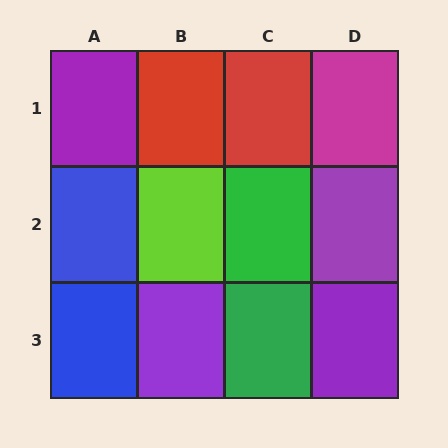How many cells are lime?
1 cell is lime.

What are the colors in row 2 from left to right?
Blue, lime, green, purple.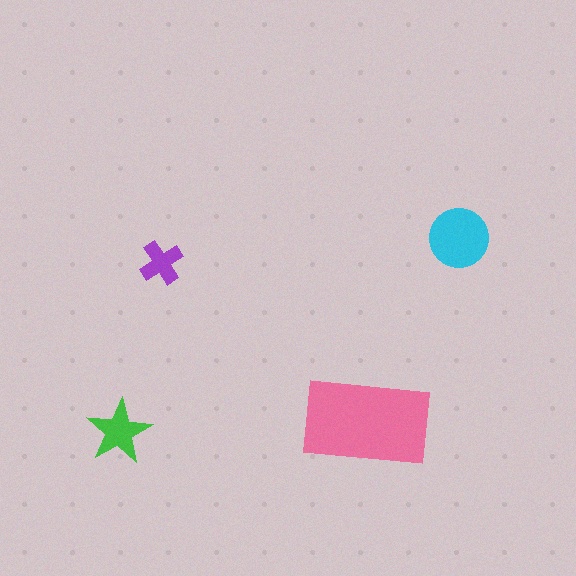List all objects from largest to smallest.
The pink rectangle, the cyan circle, the green star, the purple cross.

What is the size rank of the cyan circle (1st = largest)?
2nd.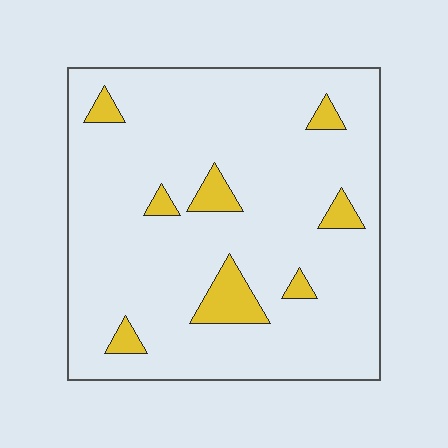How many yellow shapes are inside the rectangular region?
8.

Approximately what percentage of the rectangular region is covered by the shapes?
Approximately 10%.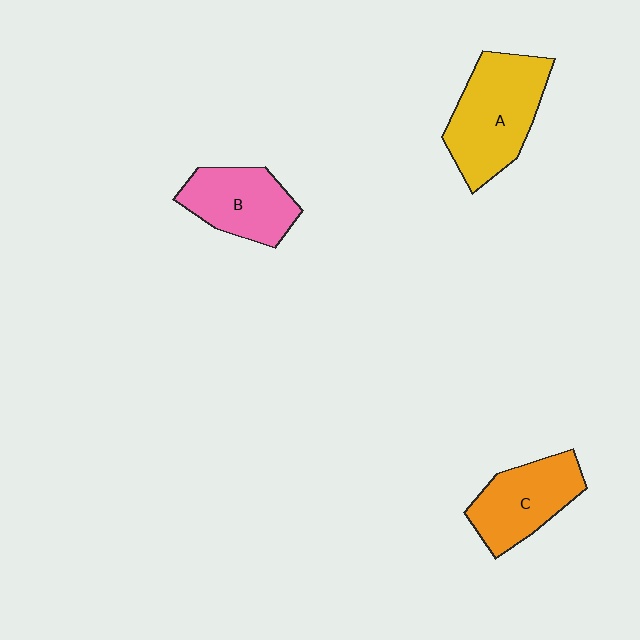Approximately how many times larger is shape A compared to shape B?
Approximately 1.4 times.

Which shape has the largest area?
Shape A (yellow).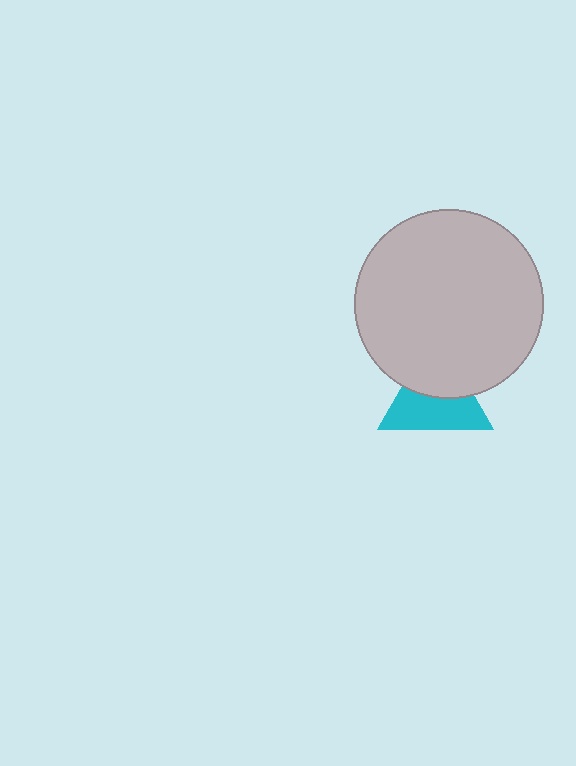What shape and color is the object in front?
The object in front is a light gray circle.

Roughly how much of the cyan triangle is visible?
About half of it is visible (roughly 55%).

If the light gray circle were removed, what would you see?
You would see the complete cyan triangle.